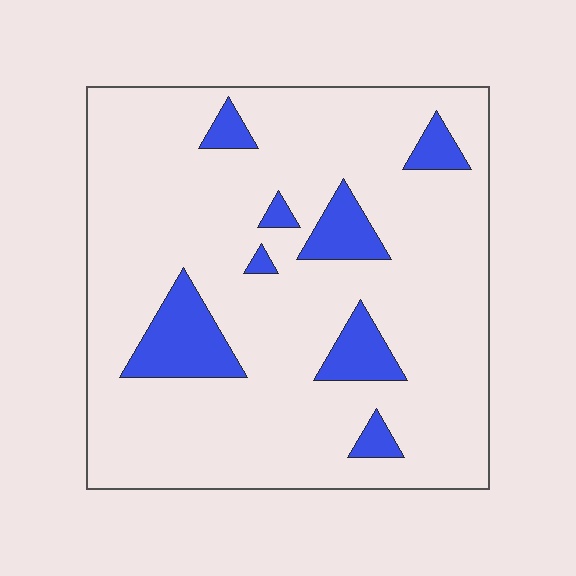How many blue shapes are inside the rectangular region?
8.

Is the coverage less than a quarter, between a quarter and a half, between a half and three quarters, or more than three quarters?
Less than a quarter.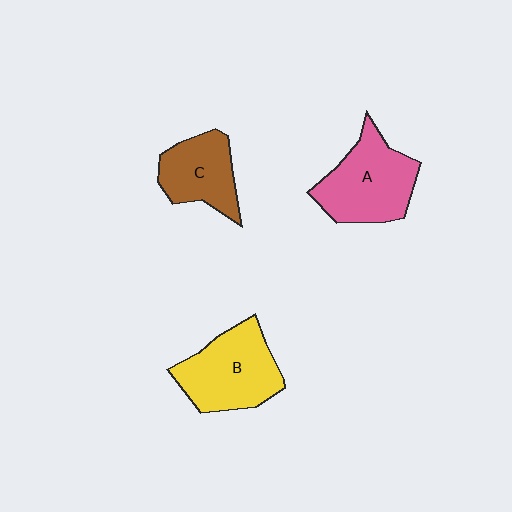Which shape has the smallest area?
Shape C (brown).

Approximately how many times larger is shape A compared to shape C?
Approximately 1.3 times.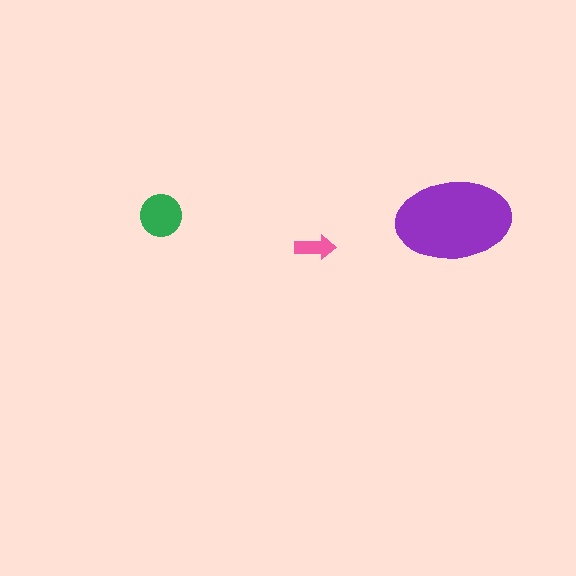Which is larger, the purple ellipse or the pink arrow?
The purple ellipse.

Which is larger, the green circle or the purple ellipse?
The purple ellipse.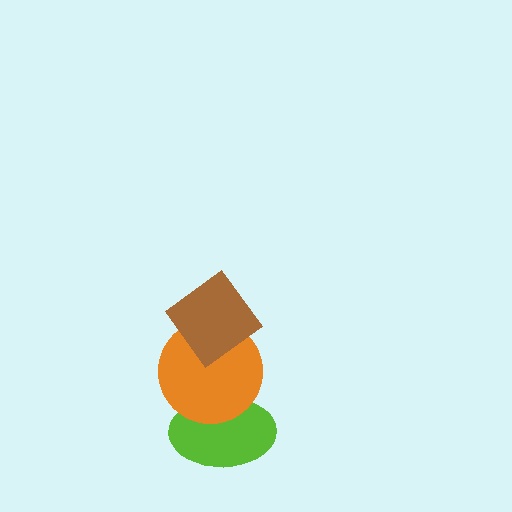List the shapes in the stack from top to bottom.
From top to bottom: the brown diamond, the orange circle, the lime ellipse.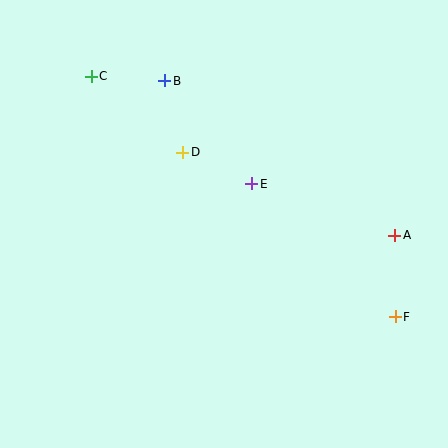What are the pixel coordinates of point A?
Point A is at (395, 235).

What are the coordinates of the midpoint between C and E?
The midpoint between C and E is at (171, 130).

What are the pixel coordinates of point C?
Point C is at (91, 76).